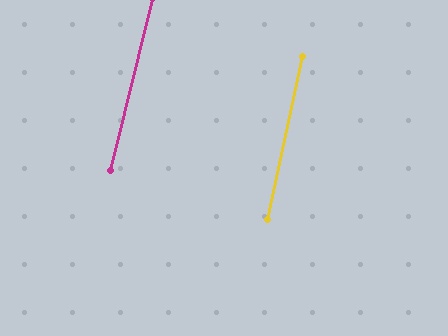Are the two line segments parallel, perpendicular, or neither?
Parallel — their directions differ by only 1.8°.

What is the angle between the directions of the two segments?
Approximately 2 degrees.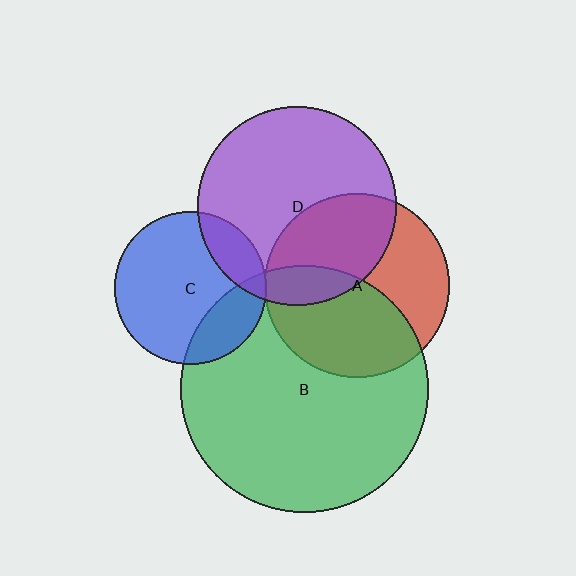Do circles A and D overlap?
Yes.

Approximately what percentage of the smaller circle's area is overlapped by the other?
Approximately 40%.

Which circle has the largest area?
Circle B (green).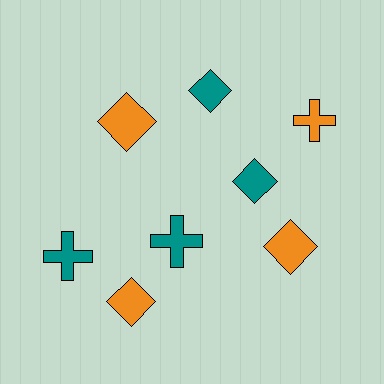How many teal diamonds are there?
There are 2 teal diamonds.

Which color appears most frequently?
Teal, with 4 objects.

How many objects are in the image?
There are 8 objects.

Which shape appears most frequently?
Diamond, with 5 objects.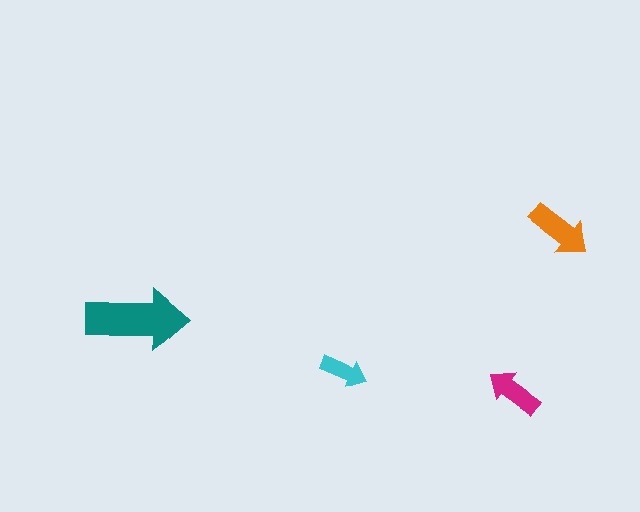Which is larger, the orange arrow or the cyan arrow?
The orange one.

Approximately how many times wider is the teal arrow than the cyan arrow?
About 2 times wider.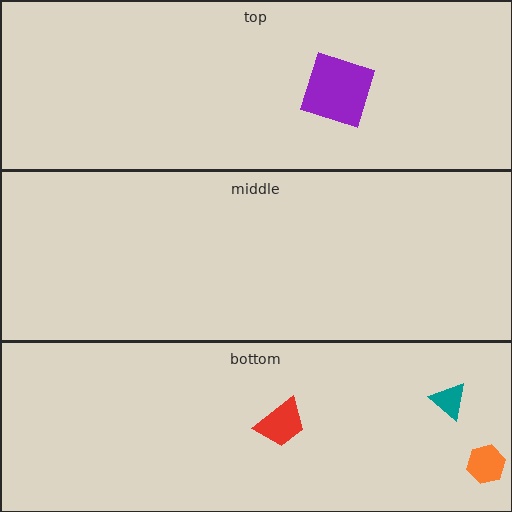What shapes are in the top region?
The purple square.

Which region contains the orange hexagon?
The bottom region.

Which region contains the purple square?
The top region.